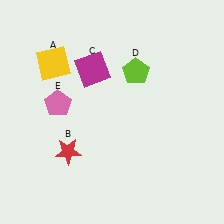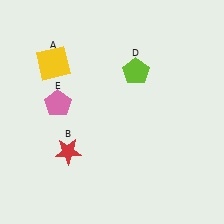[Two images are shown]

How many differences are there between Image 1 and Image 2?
There is 1 difference between the two images.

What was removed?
The magenta square (C) was removed in Image 2.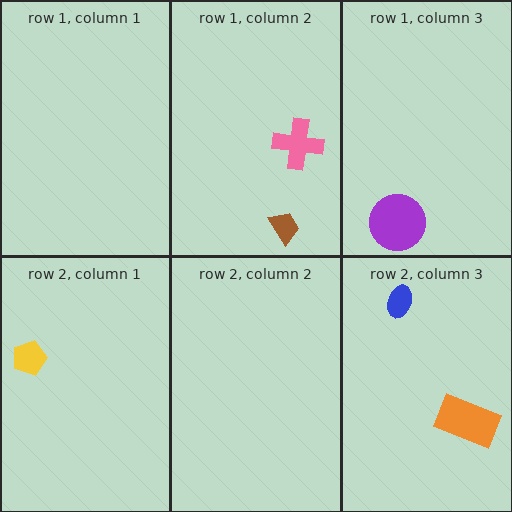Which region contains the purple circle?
The row 1, column 3 region.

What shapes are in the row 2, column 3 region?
The blue ellipse, the orange rectangle.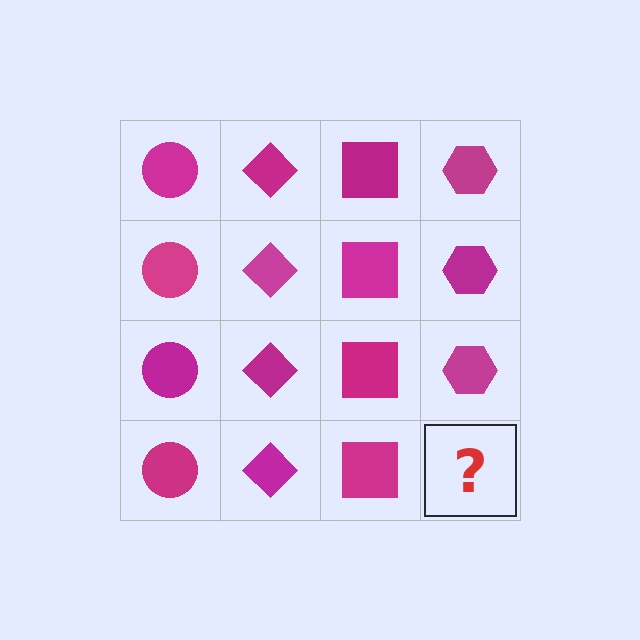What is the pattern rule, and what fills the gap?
The rule is that each column has a consistent shape. The gap should be filled with a magenta hexagon.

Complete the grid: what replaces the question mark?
The question mark should be replaced with a magenta hexagon.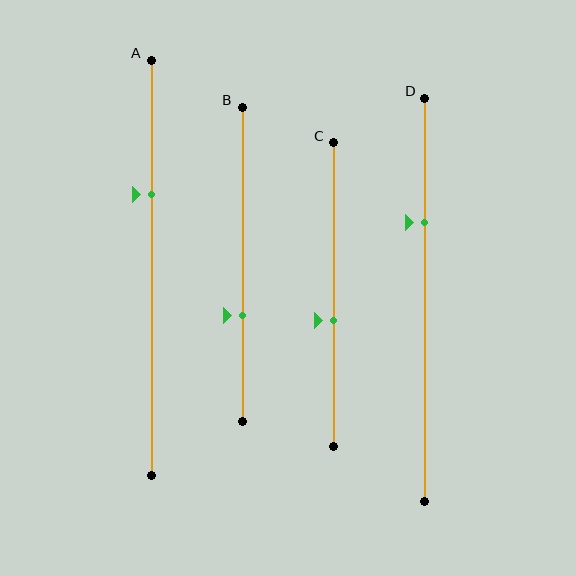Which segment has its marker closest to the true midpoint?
Segment C has its marker closest to the true midpoint.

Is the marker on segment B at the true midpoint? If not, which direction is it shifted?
No, the marker on segment B is shifted downward by about 16% of the segment length.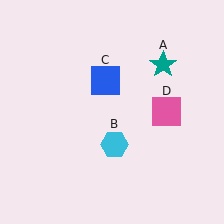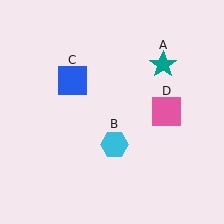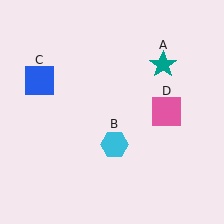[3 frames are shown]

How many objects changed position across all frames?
1 object changed position: blue square (object C).